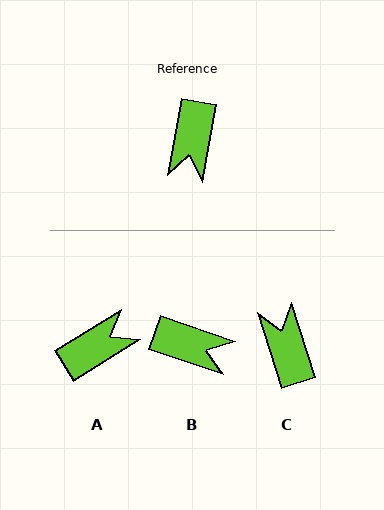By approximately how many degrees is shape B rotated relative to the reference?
Approximately 82 degrees counter-clockwise.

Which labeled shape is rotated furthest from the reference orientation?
C, about 152 degrees away.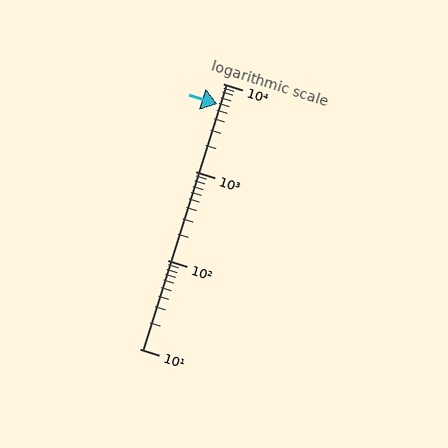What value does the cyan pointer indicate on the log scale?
The pointer indicates approximately 5800.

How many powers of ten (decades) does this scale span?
The scale spans 3 decades, from 10 to 10000.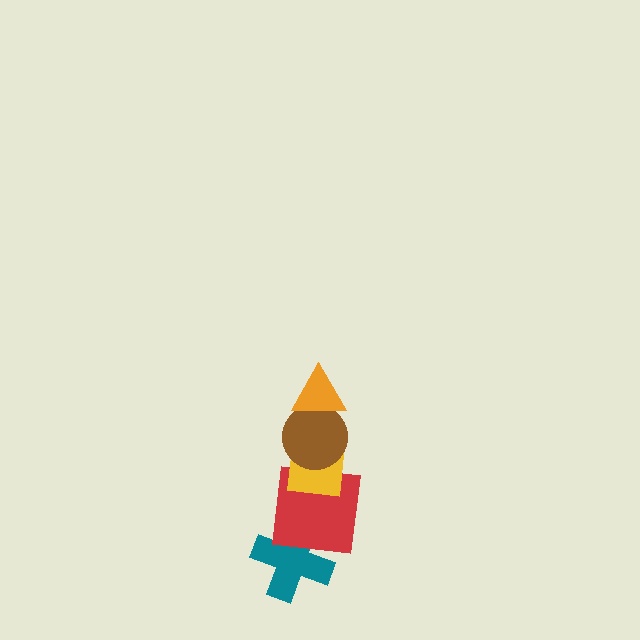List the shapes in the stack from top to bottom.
From top to bottom: the orange triangle, the brown circle, the yellow square, the red square, the teal cross.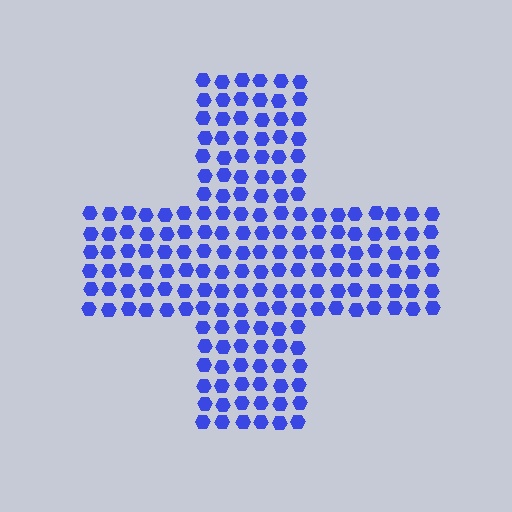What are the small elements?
The small elements are hexagons.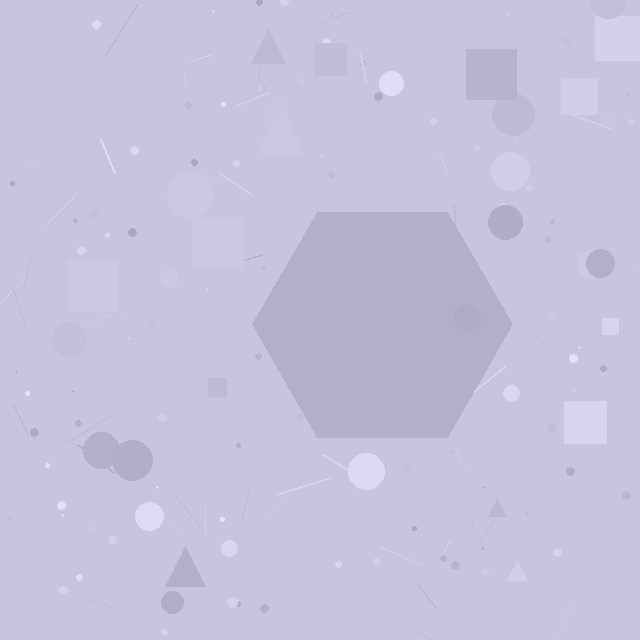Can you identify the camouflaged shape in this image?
The camouflaged shape is a hexagon.